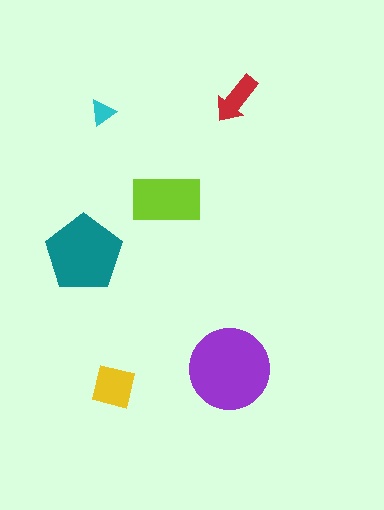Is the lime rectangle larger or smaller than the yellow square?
Larger.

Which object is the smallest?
The cyan triangle.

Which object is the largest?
The purple circle.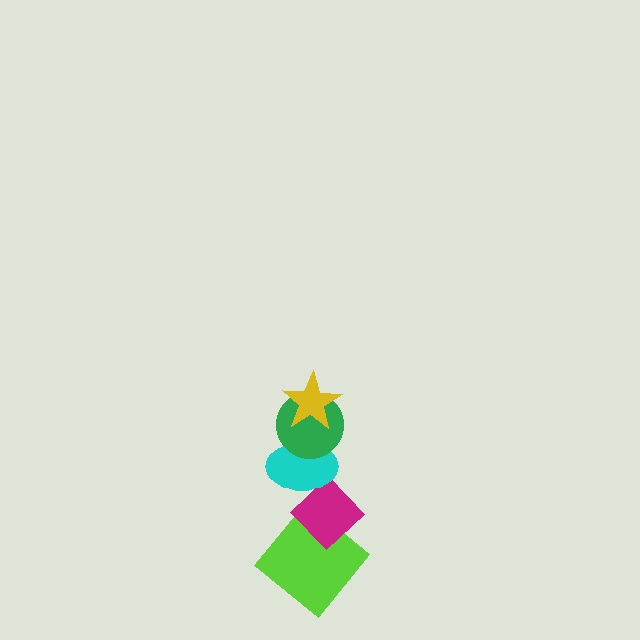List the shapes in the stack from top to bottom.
From top to bottom: the yellow star, the green circle, the cyan ellipse, the magenta diamond, the lime diamond.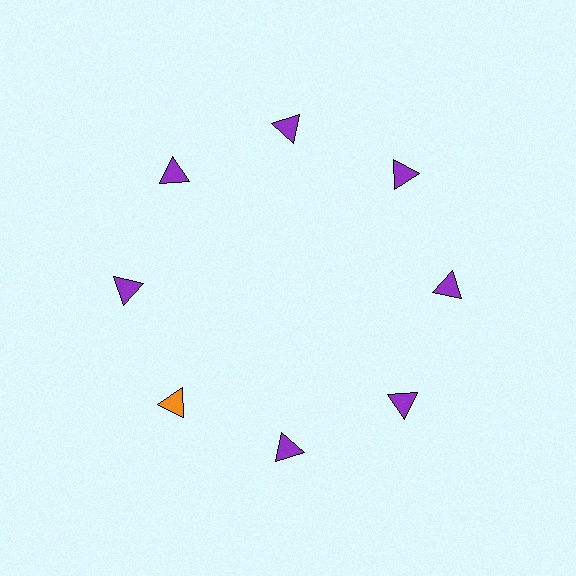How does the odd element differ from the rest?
It has a different color: orange instead of purple.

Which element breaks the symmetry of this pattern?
The orange triangle at roughly the 8 o'clock position breaks the symmetry. All other shapes are purple triangles.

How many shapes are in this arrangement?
There are 8 shapes arranged in a ring pattern.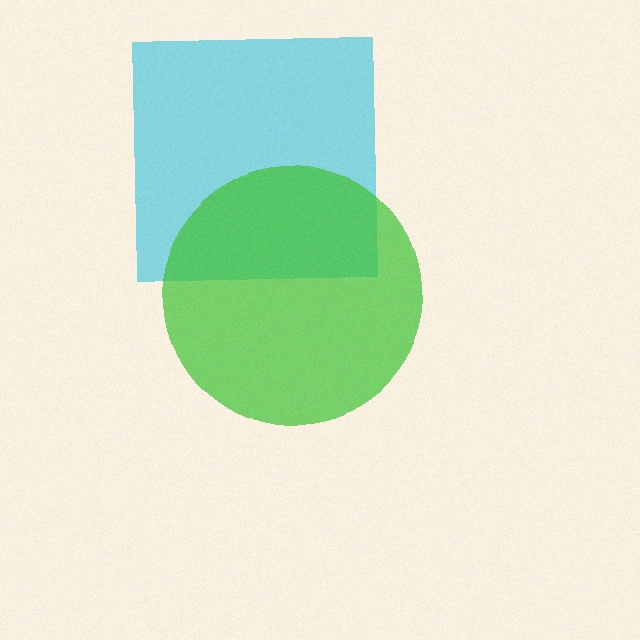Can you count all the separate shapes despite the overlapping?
Yes, there are 2 separate shapes.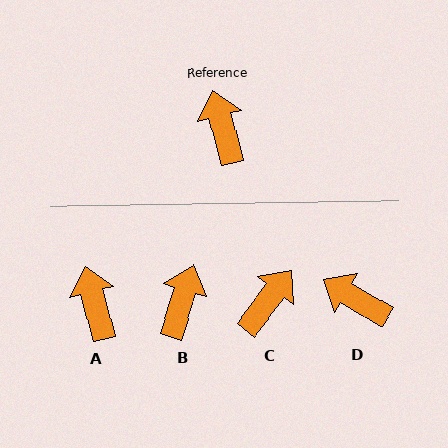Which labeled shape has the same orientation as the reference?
A.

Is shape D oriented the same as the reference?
No, it is off by about 44 degrees.